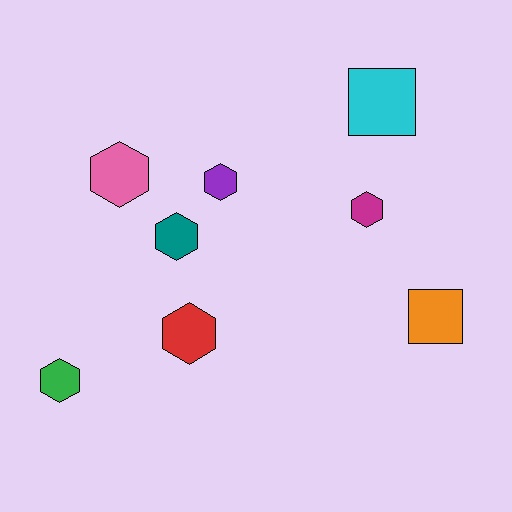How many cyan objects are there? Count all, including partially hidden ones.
There is 1 cyan object.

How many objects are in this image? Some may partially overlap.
There are 8 objects.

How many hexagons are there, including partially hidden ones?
There are 6 hexagons.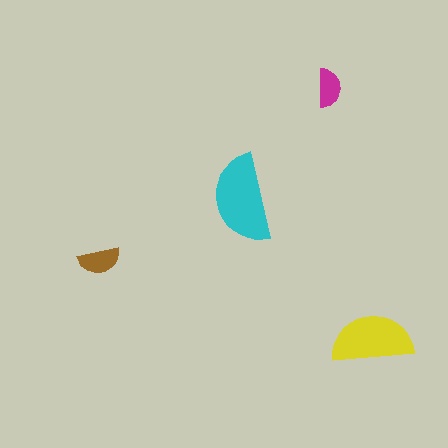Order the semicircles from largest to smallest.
the cyan one, the yellow one, the brown one, the magenta one.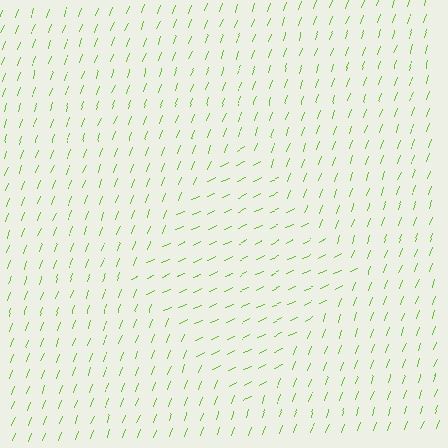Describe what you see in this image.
The image is filled with small lime line segments. A diamond region in the image has lines oriented differently from the surrounding lines, creating a visible texture boundary.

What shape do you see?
I see a diamond.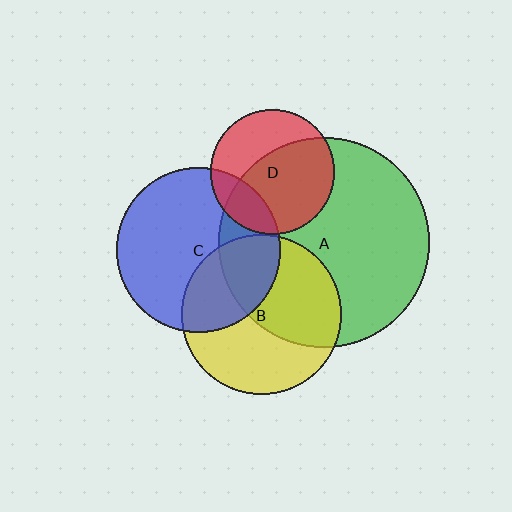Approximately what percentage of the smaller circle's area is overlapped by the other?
Approximately 30%.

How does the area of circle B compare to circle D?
Approximately 1.6 times.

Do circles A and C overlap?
Yes.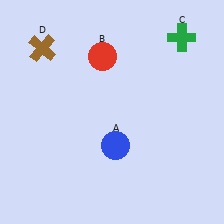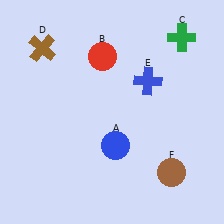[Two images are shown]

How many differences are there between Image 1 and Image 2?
There are 2 differences between the two images.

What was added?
A blue cross (E), a brown circle (F) were added in Image 2.